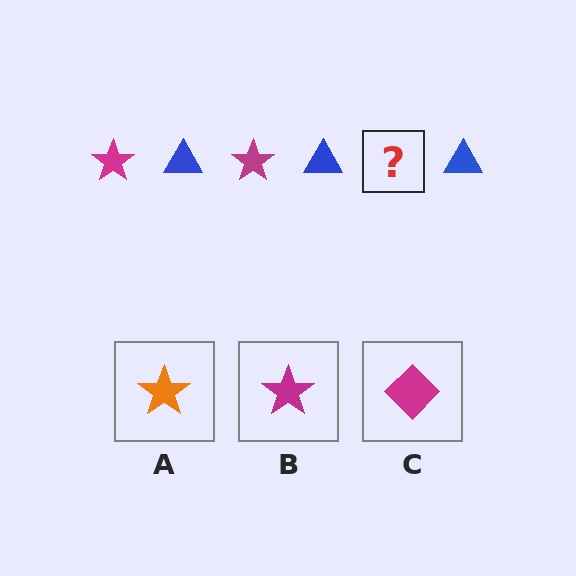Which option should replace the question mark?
Option B.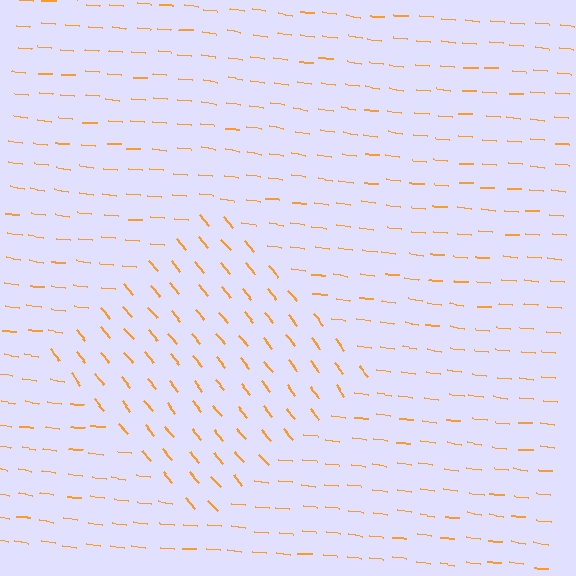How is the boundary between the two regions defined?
The boundary is defined purely by a change in line orientation (approximately 45 degrees difference). All lines are the same color and thickness.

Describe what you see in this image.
The image is filled with small orange line segments. A diamond region in the image has lines oriented differently from the surrounding lines, creating a visible texture boundary.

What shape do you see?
I see a diamond.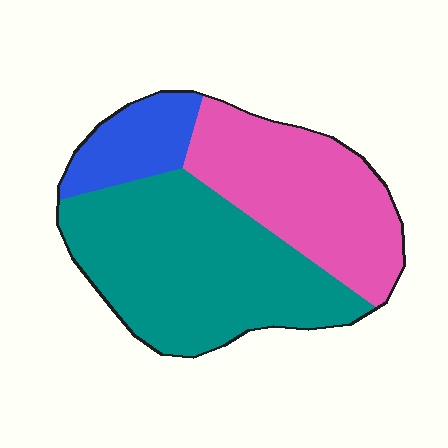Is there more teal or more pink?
Teal.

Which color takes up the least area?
Blue, at roughly 15%.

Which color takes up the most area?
Teal, at roughly 50%.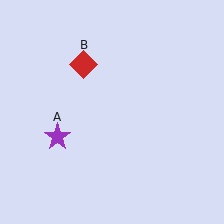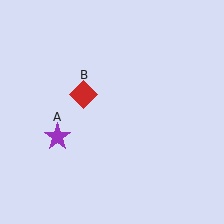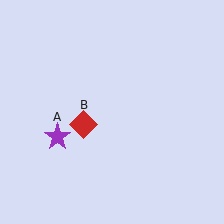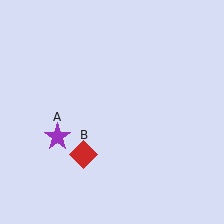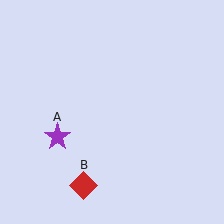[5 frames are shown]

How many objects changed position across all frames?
1 object changed position: red diamond (object B).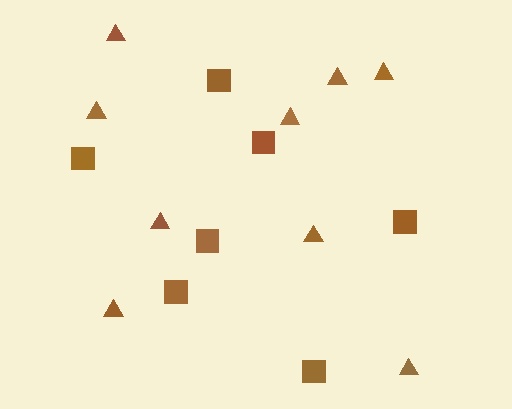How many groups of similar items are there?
There are 2 groups: one group of squares (7) and one group of triangles (9).